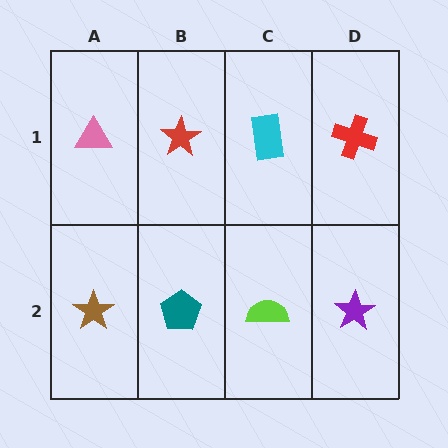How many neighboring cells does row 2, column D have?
2.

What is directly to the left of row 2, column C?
A teal pentagon.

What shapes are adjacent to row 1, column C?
A lime semicircle (row 2, column C), a red star (row 1, column B), a red cross (row 1, column D).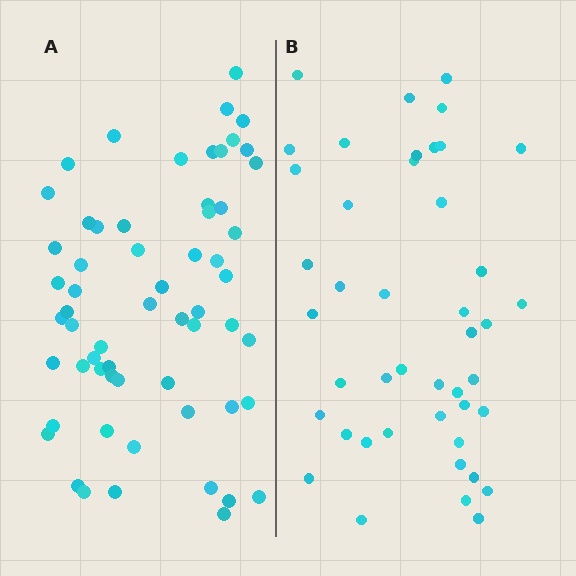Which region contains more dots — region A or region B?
Region A (the left region) has more dots.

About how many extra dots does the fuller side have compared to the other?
Region A has approximately 15 more dots than region B.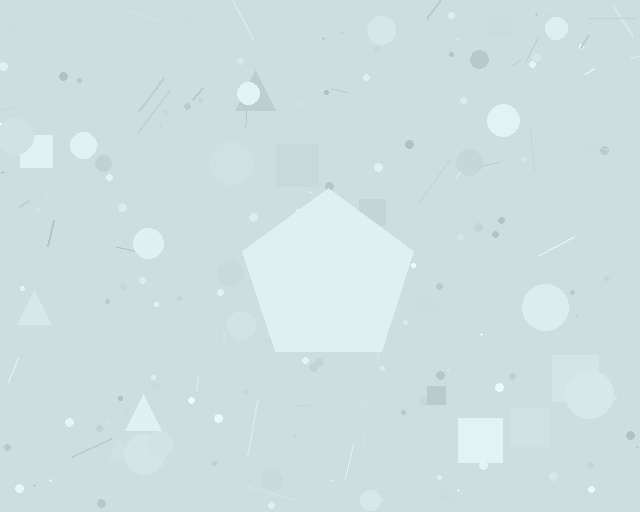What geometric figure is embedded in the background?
A pentagon is embedded in the background.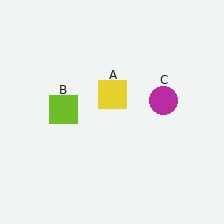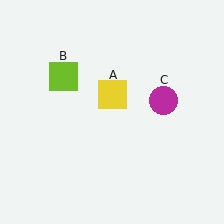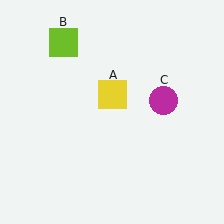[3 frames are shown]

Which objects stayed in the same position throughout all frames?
Yellow square (object A) and magenta circle (object C) remained stationary.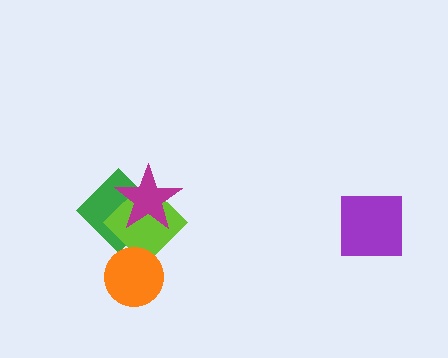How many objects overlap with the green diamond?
2 objects overlap with the green diamond.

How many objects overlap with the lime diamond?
3 objects overlap with the lime diamond.